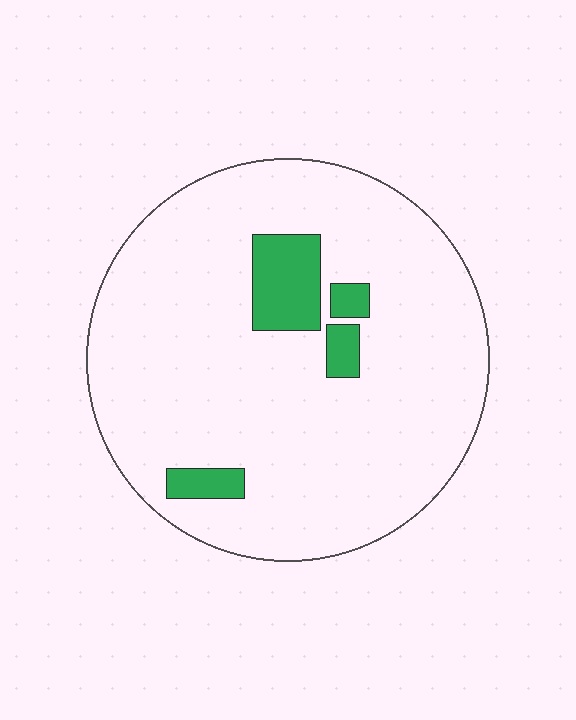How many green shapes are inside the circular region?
4.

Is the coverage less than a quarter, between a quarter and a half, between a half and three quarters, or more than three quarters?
Less than a quarter.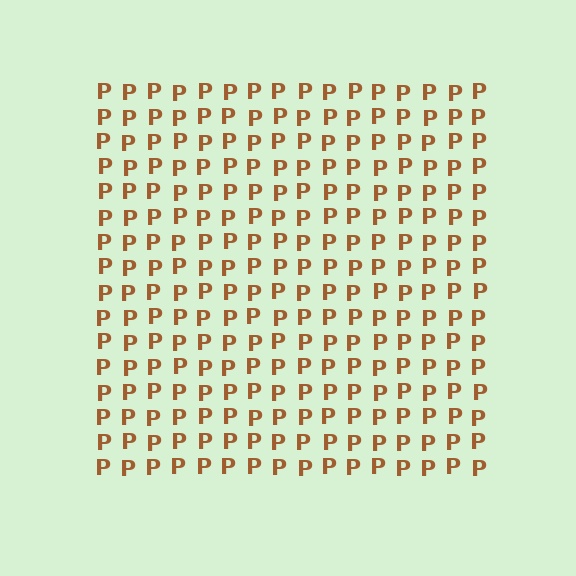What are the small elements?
The small elements are letter P's.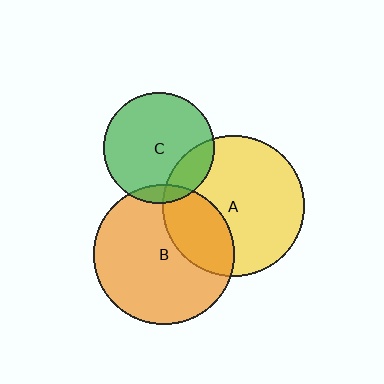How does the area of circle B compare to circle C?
Approximately 1.6 times.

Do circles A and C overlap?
Yes.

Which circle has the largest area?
Circle A (yellow).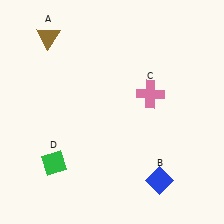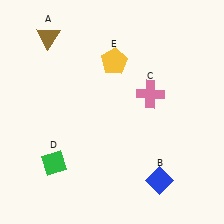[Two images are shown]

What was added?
A yellow pentagon (E) was added in Image 2.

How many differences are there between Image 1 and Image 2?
There is 1 difference between the two images.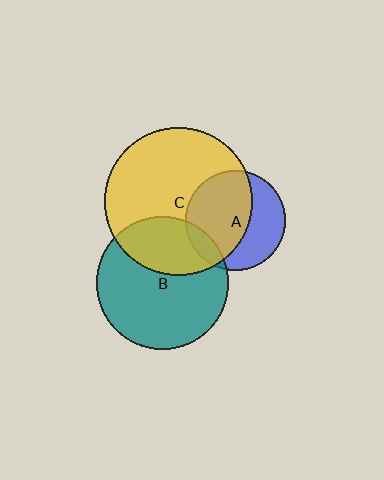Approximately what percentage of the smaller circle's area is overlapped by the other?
Approximately 35%.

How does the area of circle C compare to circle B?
Approximately 1.2 times.